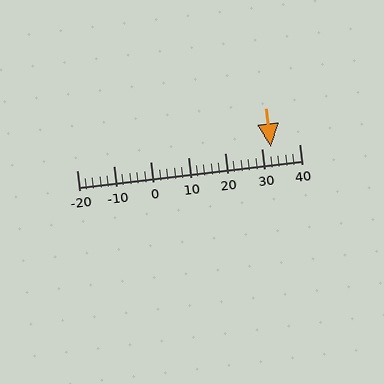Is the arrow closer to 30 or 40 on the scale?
The arrow is closer to 30.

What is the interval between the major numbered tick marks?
The major tick marks are spaced 10 units apart.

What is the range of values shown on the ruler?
The ruler shows values from -20 to 40.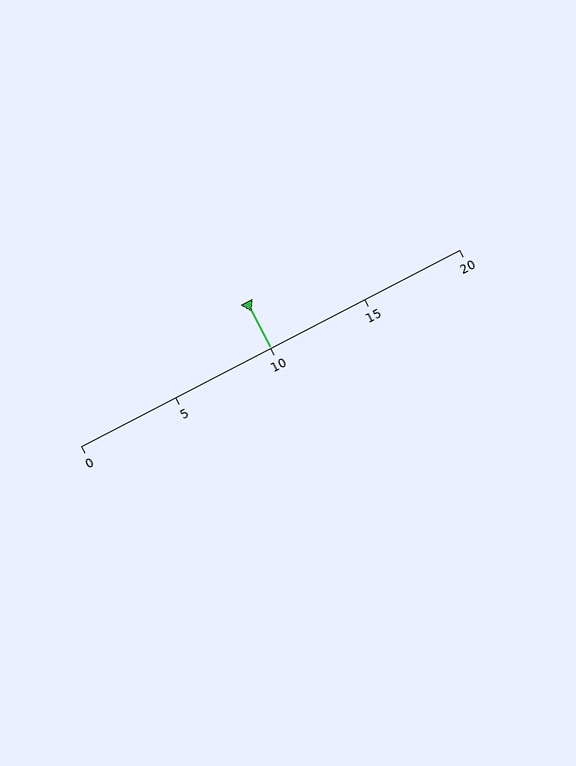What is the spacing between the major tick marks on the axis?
The major ticks are spaced 5 apart.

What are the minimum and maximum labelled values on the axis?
The axis runs from 0 to 20.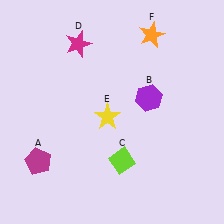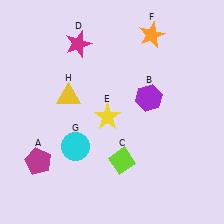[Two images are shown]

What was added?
A cyan circle (G), a yellow triangle (H) were added in Image 2.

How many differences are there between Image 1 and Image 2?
There are 2 differences between the two images.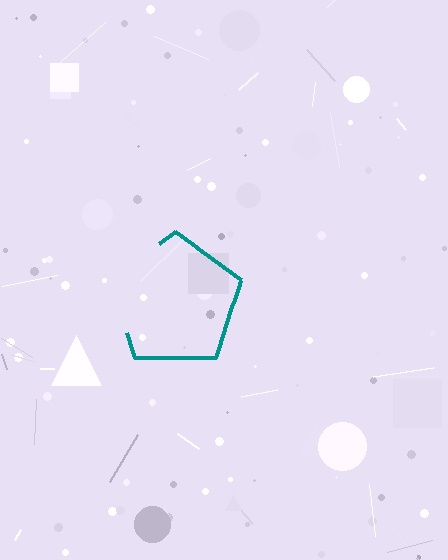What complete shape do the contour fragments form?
The contour fragments form a pentagon.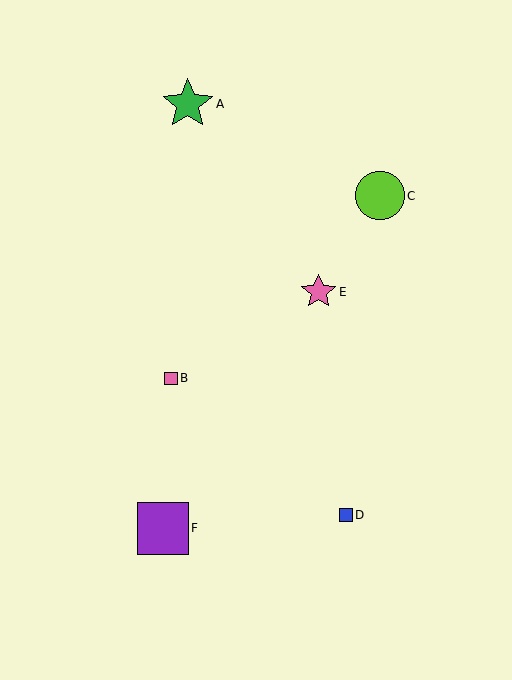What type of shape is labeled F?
Shape F is a purple square.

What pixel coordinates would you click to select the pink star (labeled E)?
Click at (319, 292) to select the pink star E.